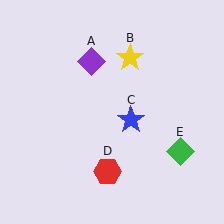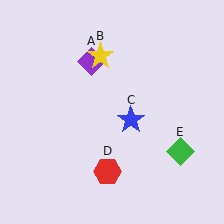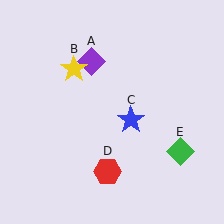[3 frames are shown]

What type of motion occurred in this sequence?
The yellow star (object B) rotated counterclockwise around the center of the scene.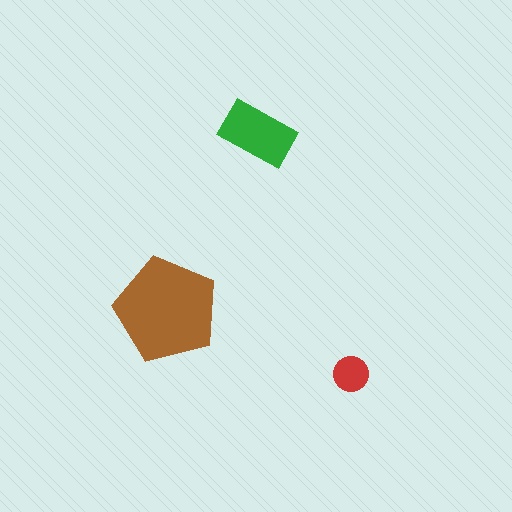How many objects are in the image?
There are 3 objects in the image.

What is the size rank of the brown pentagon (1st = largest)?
1st.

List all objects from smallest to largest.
The red circle, the green rectangle, the brown pentagon.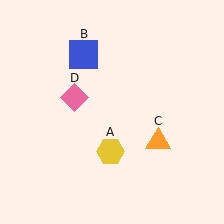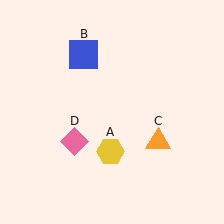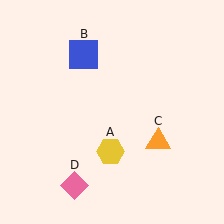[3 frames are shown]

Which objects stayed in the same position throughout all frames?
Yellow hexagon (object A) and blue square (object B) and orange triangle (object C) remained stationary.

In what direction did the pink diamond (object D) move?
The pink diamond (object D) moved down.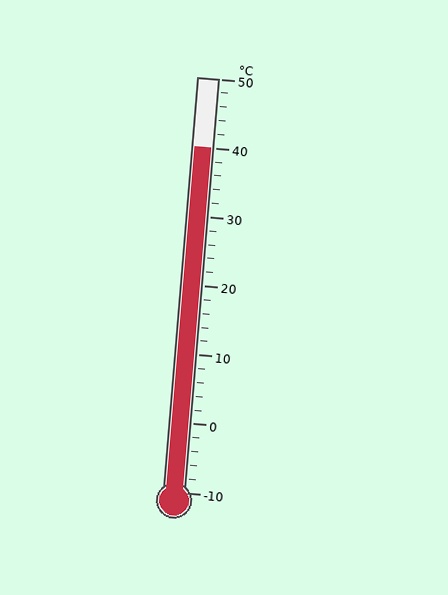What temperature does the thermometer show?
The thermometer shows approximately 40°C.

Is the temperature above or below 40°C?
The temperature is at 40°C.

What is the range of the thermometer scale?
The thermometer scale ranges from -10°C to 50°C.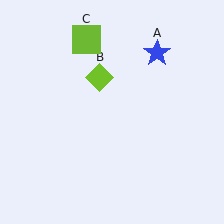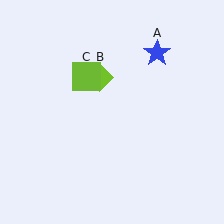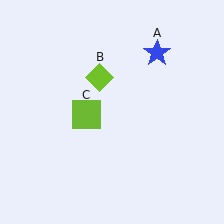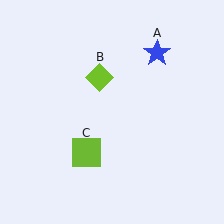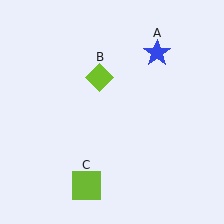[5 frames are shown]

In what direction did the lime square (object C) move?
The lime square (object C) moved down.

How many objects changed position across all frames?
1 object changed position: lime square (object C).